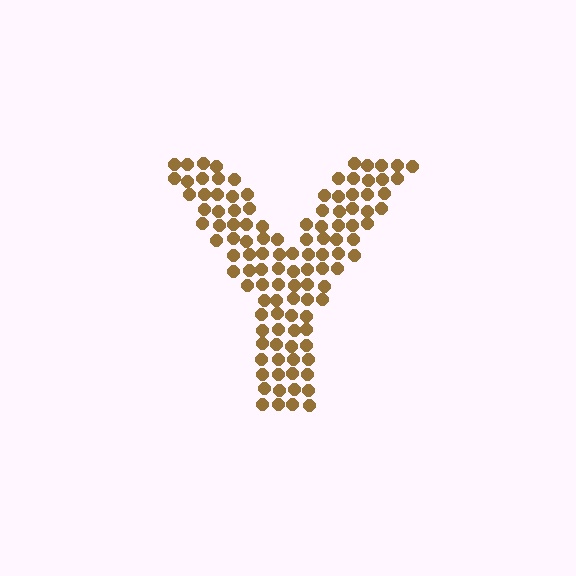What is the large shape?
The large shape is the letter Y.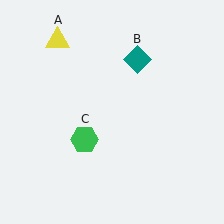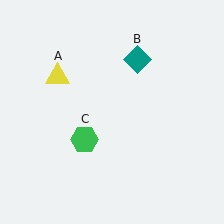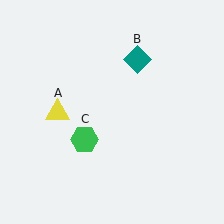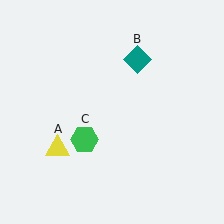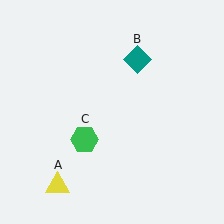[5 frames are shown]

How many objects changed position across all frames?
1 object changed position: yellow triangle (object A).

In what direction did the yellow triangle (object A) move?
The yellow triangle (object A) moved down.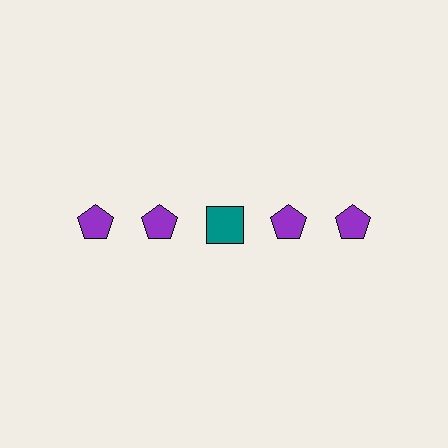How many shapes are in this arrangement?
There are 5 shapes arranged in a grid pattern.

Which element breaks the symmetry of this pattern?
The teal square in the top row, center column breaks the symmetry. All other shapes are purple pentagons.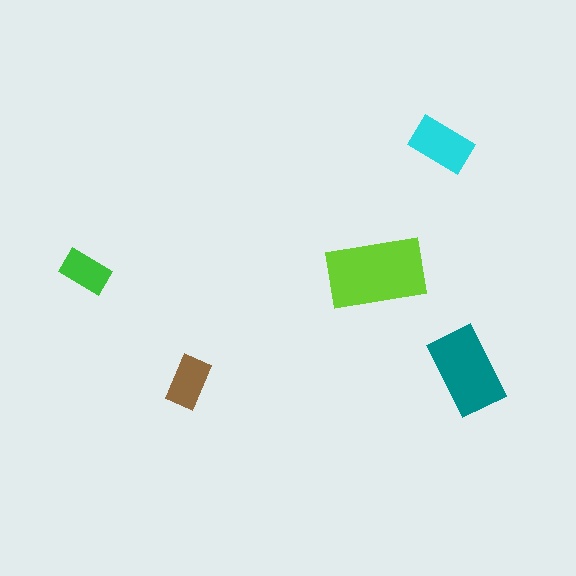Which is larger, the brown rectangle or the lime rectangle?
The lime one.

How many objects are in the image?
There are 5 objects in the image.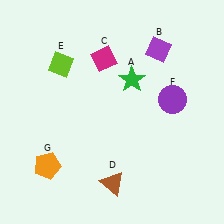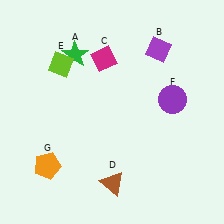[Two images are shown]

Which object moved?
The green star (A) moved left.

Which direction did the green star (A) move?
The green star (A) moved left.